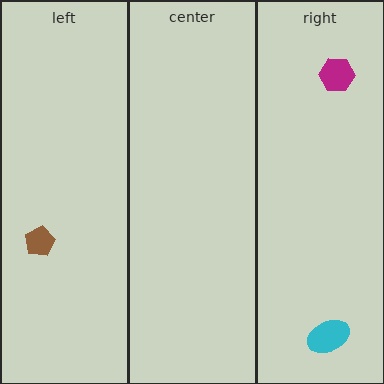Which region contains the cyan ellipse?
The right region.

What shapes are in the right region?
The magenta hexagon, the cyan ellipse.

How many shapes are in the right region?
2.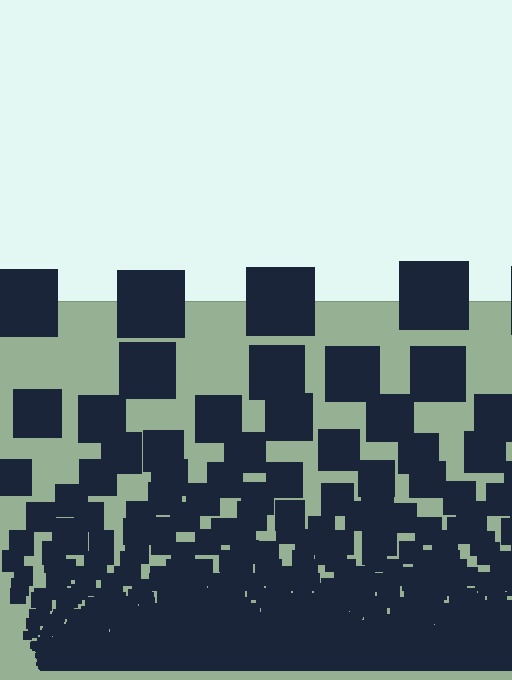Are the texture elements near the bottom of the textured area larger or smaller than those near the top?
Smaller. The gradient is inverted — elements near the bottom are smaller and denser.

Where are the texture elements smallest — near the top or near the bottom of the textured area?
Near the bottom.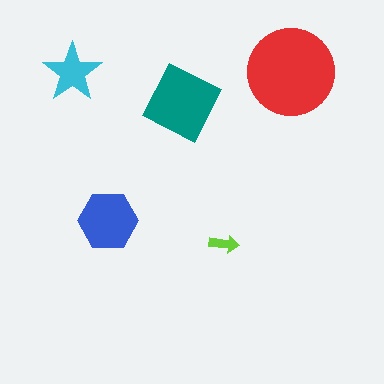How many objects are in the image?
There are 5 objects in the image.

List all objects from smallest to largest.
The lime arrow, the cyan star, the blue hexagon, the teal diamond, the red circle.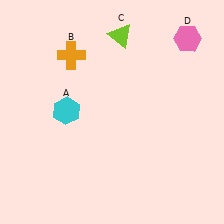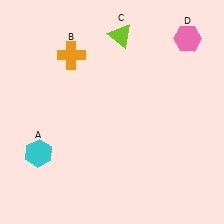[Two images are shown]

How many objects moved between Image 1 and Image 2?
1 object moved between the two images.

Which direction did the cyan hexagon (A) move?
The cyan hexagon (A) moved down.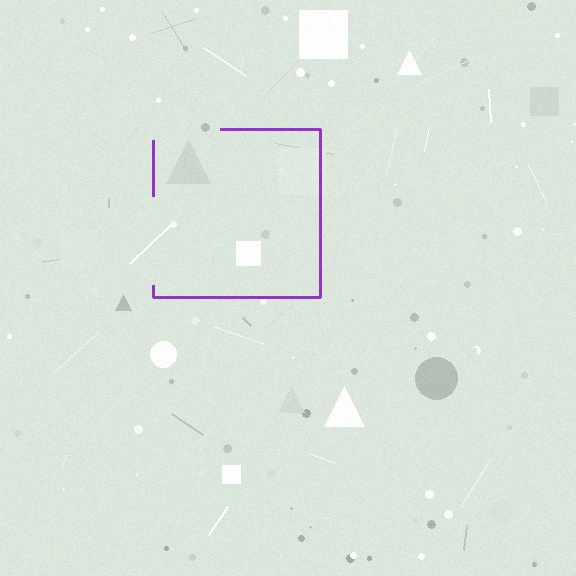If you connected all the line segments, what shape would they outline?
They would outline a square.